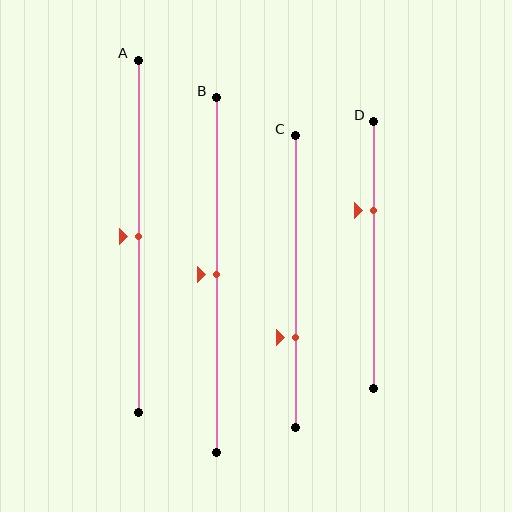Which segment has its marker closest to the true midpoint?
Segment A has its marker closest to the true midpoint.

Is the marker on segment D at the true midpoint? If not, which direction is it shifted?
No, the marker on segment D is shifted upward by about 17% of the segment length.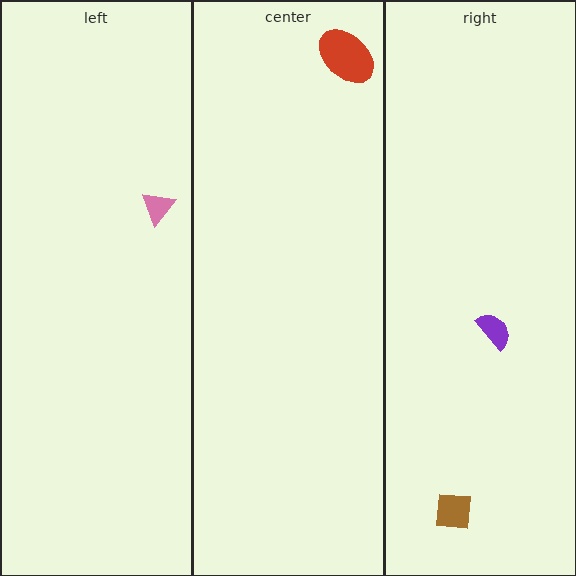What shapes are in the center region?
The red ellipse.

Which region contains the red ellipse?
The center region.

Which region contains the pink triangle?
The left region.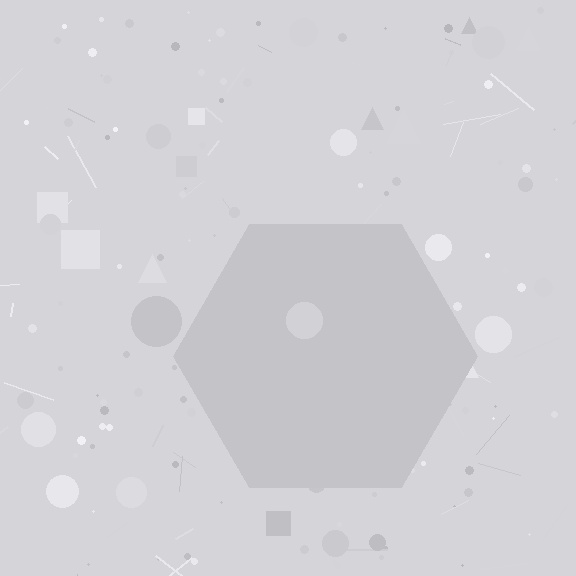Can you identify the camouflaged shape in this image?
The camouflaged shape is a hexagon.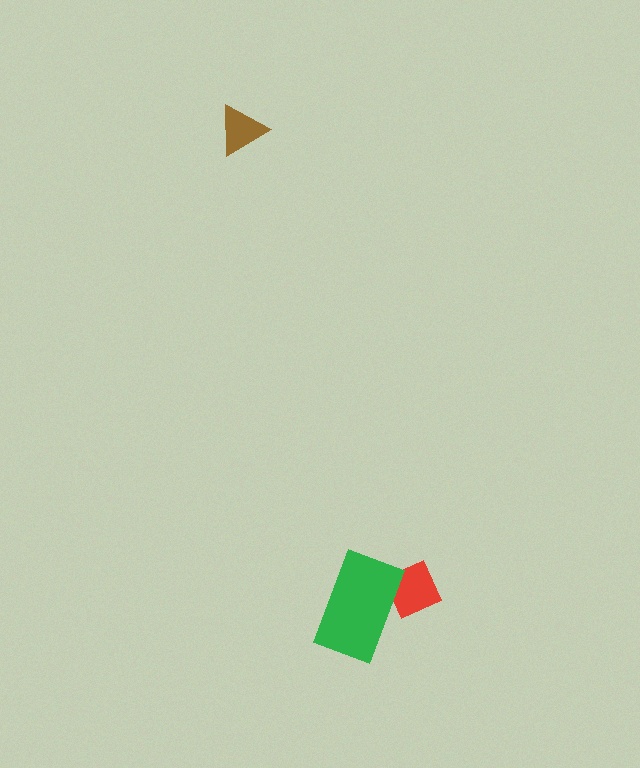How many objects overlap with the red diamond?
1 object overlaps with the red diamond.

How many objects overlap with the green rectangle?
1 object overlaps with the green rectangle.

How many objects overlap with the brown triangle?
0 objects overlap with the brown triangle.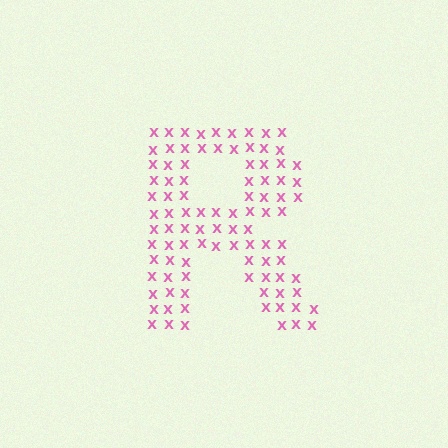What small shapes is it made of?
It is made of small letter X's.